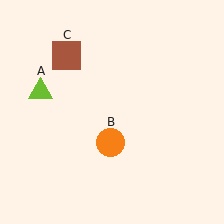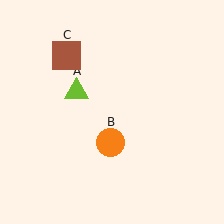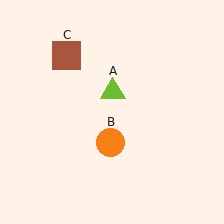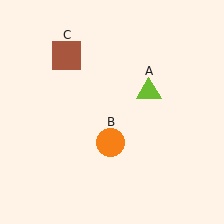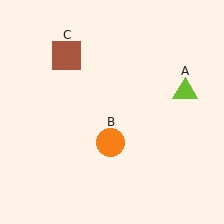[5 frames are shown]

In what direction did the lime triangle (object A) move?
The lime triangle (object A) moved right.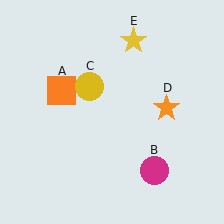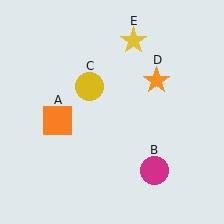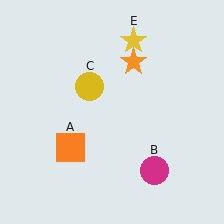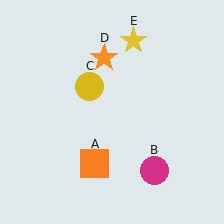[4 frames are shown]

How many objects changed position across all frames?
2 objects changed position: orange square (object A), orange star (object D).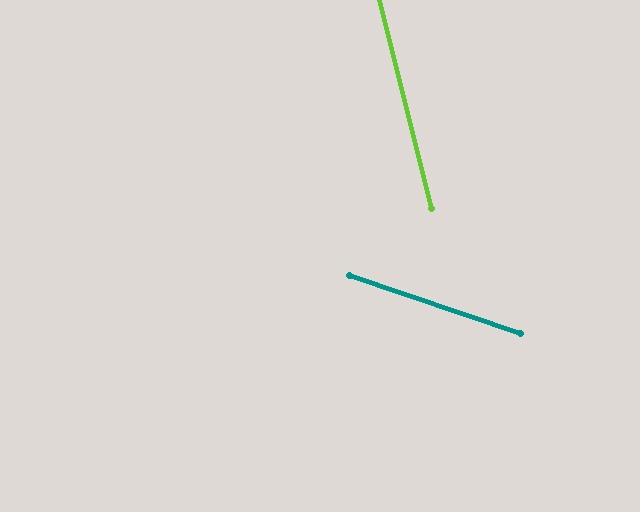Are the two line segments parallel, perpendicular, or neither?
Neither parallel nor perpendicular — they differ by about 57°.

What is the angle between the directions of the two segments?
Approximately 57 degrees.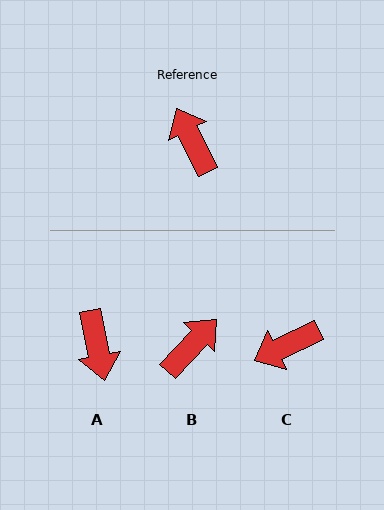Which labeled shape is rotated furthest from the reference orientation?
A, about 165 degrees away.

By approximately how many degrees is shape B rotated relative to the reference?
Approximately 69 degrees clockwise.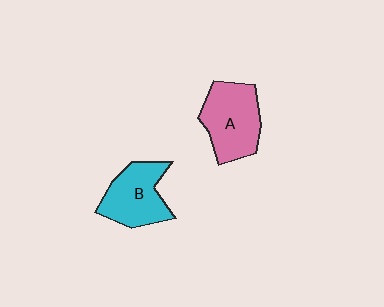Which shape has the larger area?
Shape A (pink).